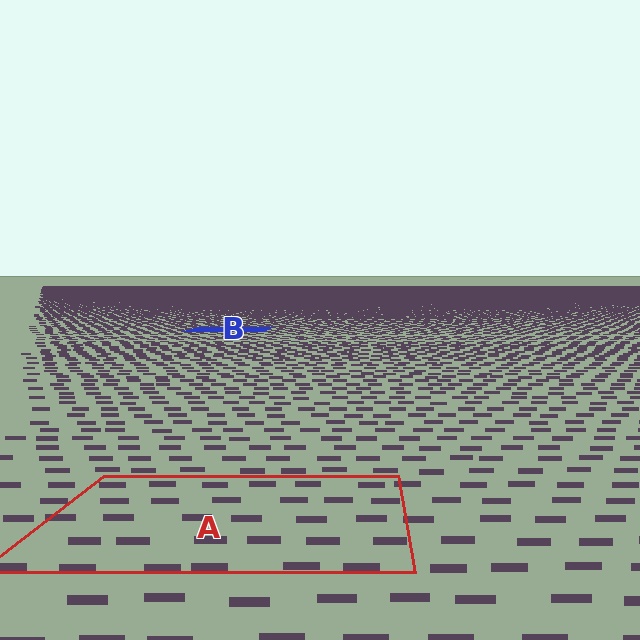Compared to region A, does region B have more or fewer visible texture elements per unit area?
Region B has more texture elements per unit area — they are packed more densely because it is farther away.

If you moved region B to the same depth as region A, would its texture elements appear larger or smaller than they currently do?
They would appear larger. At a closer depth, the same texture elements are projected at a bigger on-screen size.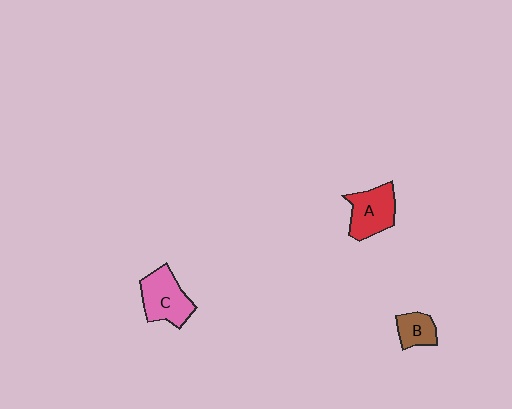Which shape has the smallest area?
Shape B (brown).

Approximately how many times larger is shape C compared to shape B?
Approximately 1.9 times.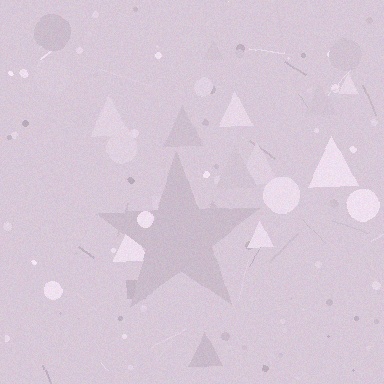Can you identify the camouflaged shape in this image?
The camouflaged shape is a star.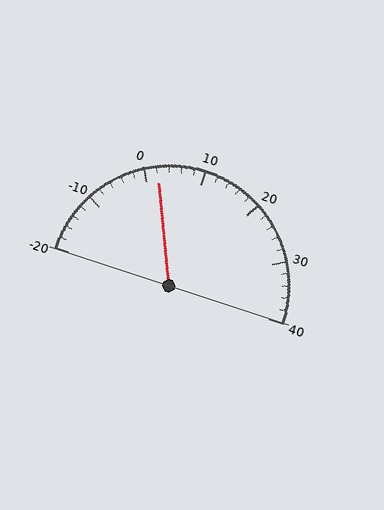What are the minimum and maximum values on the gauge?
The gauge ranges from -20 to 40.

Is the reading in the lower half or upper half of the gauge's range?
The reading is in the lower half of the range (-20 to 40).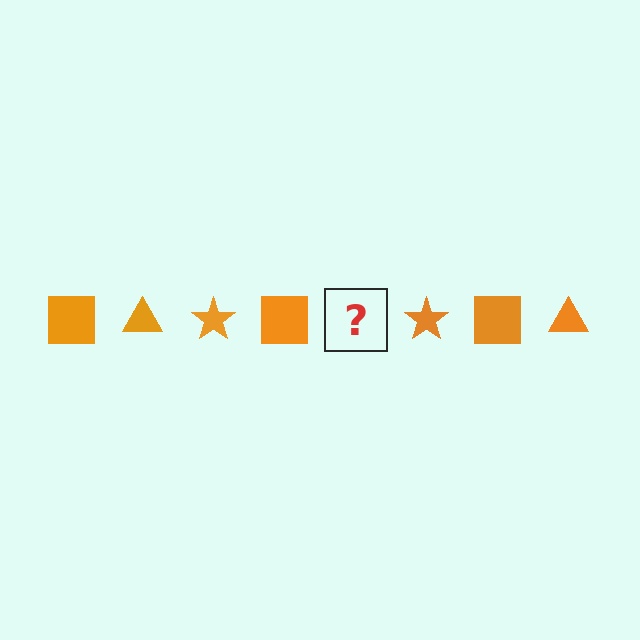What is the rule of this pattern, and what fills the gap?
The rule is that the pattern cycles through square, triangle, star shapes in orange. The gap should be filled with an orange triangle.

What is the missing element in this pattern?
The missing element is an orange triangle.